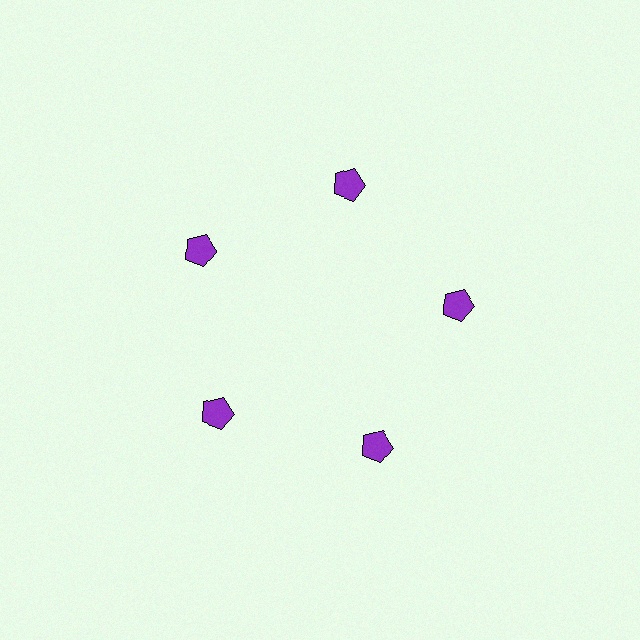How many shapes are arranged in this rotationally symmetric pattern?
There are 5 shapes, arranged in 5 groups of 1.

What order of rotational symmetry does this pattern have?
This pattern has 5-fold rotational symmetry.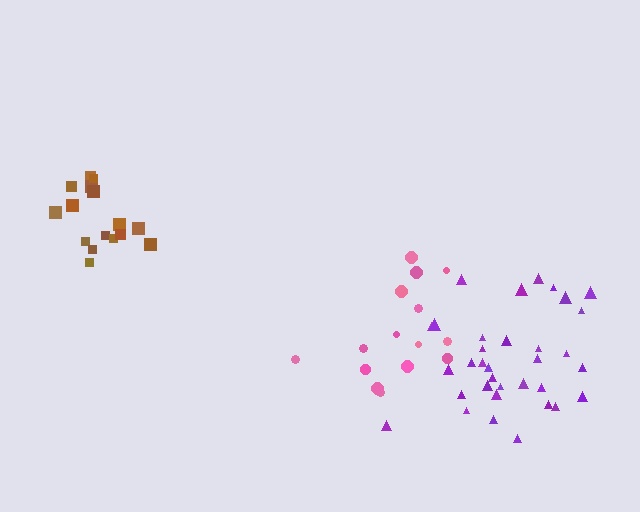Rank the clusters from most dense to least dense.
purple, brown, pink.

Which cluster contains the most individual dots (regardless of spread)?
Purple (34).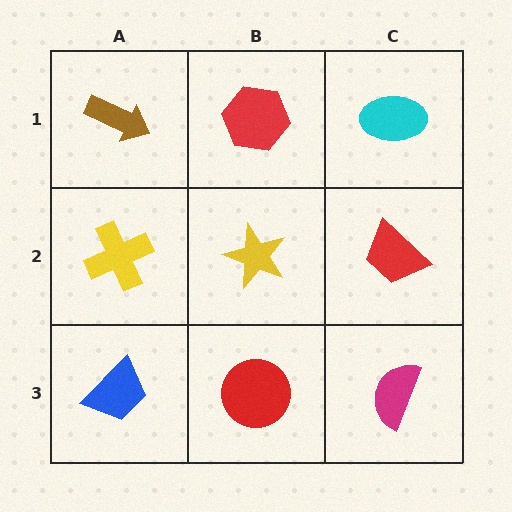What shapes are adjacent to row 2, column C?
A cyan ellipse (row 1, column C), a magenta semicircle (row 3, column C), a yellow star (row 2, column B).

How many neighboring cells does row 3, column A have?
2.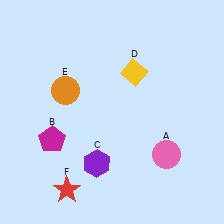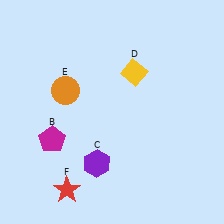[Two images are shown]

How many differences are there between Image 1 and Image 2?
There is 1 difference between the two images.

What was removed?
The pink circle (A) was removed in Image 2.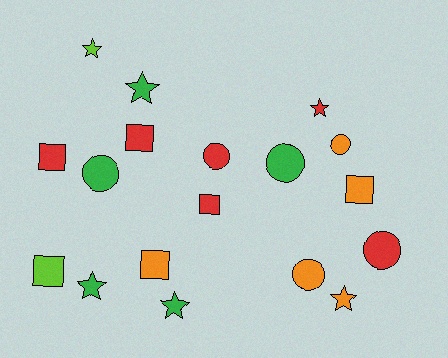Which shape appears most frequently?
Star, with 6 objects.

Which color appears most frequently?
Red, with 6 objects.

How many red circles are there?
There are 2 red circles.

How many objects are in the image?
There are 18 objects.